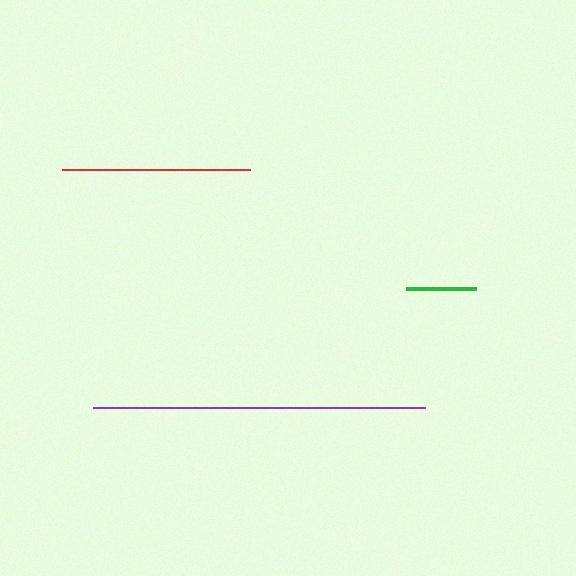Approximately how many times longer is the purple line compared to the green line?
The purple line is approximately 4.7 times the length of the green line.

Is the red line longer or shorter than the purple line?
The purple line is longer than the red line.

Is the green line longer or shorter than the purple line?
The purple line is longer than the green line.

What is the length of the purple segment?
The purple segment is approximately 332 pixels long.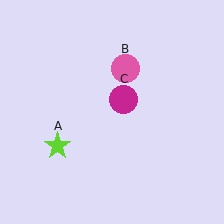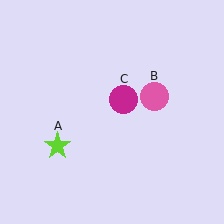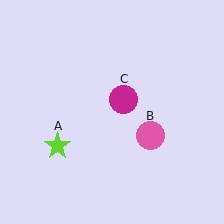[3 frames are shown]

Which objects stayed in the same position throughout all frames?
Lime star (object A) and magenta circle (object C) remained stationary.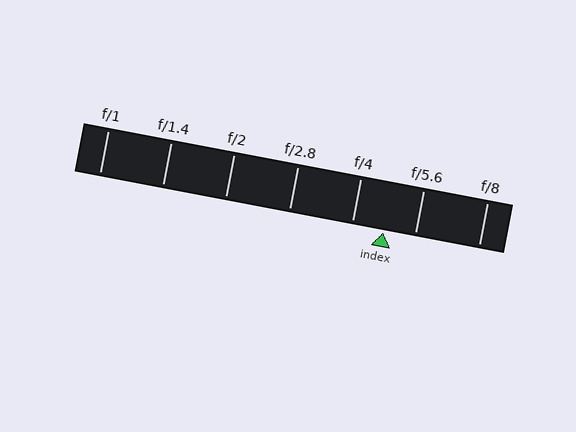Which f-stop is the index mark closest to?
The index mark is closest to f/4.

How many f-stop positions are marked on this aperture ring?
There are 7 f-stop positions marked.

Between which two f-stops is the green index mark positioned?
The index mark is between f/4 and f/5.6.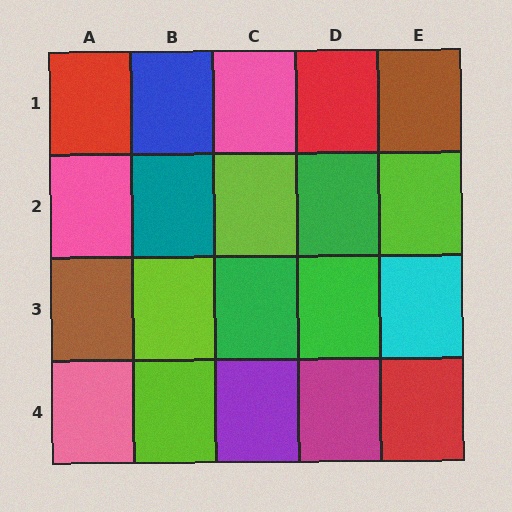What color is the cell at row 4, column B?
Lime.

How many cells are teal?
1 cell is teal.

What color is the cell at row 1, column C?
Pink.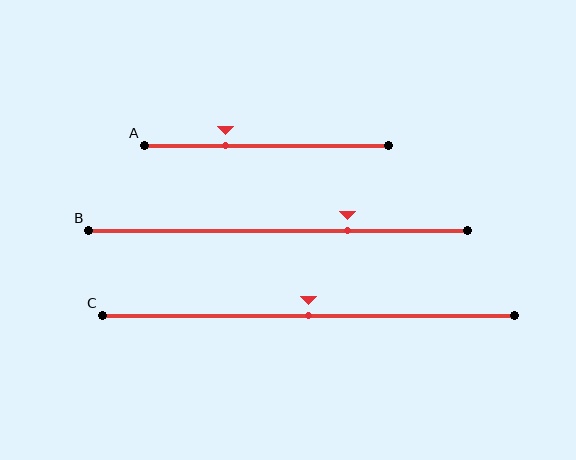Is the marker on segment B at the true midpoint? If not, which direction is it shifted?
No, the marker on segment B is shifted to the right by about 19% of the segment length.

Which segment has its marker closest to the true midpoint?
Segment C has its marker closest to the true midpoint.